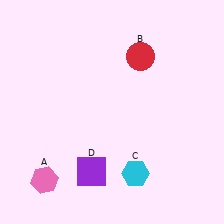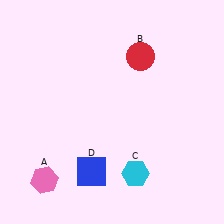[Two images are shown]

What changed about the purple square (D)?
In Image 1, D is purple. In Image 2, it changed to blue.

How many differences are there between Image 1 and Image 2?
There is 1 difference between the two images.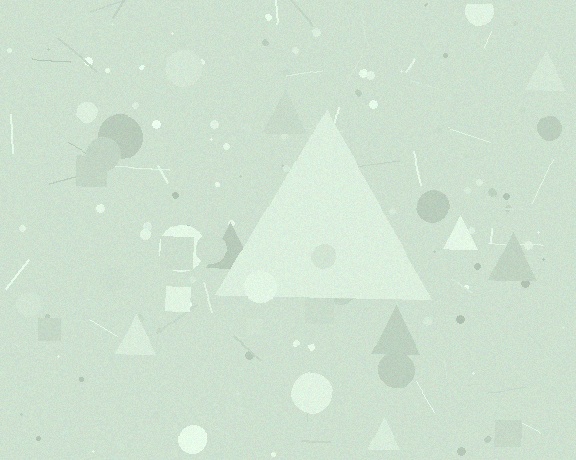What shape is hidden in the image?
A triangle is hidden in the image.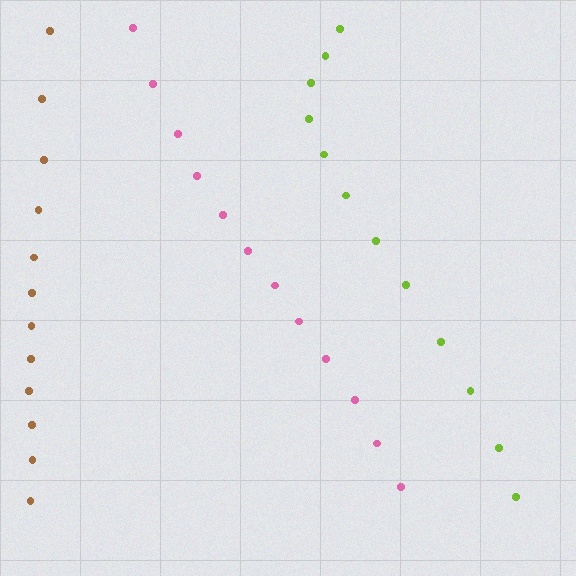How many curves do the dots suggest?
There are 3 distinct paths.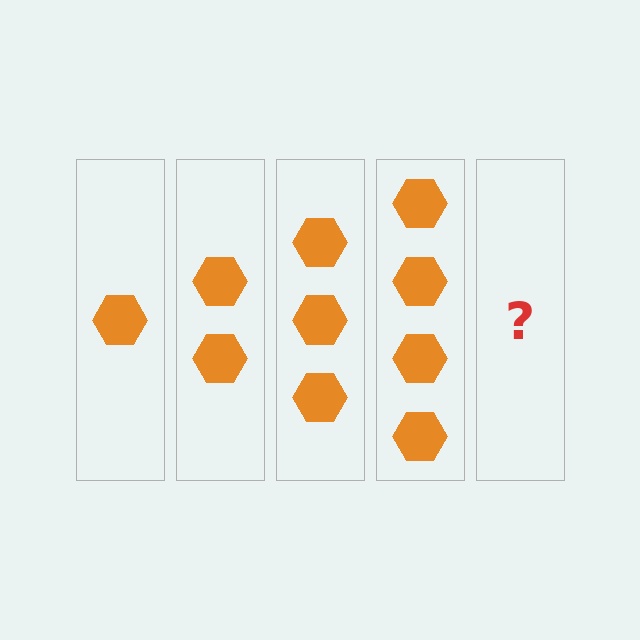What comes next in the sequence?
The next element should be 5 hexagons.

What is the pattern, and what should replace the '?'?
The pattern is that each step adds one more hexagon. The '?' should be 5 hexagons.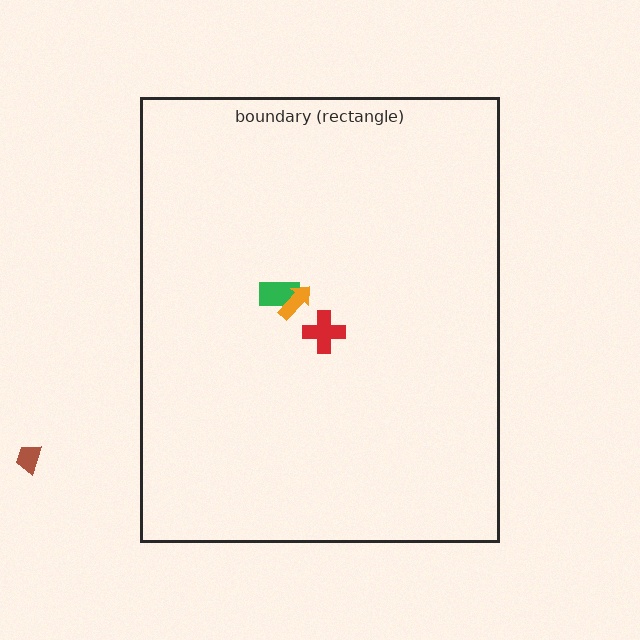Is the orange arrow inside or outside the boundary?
Inside.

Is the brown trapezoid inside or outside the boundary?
Outside.